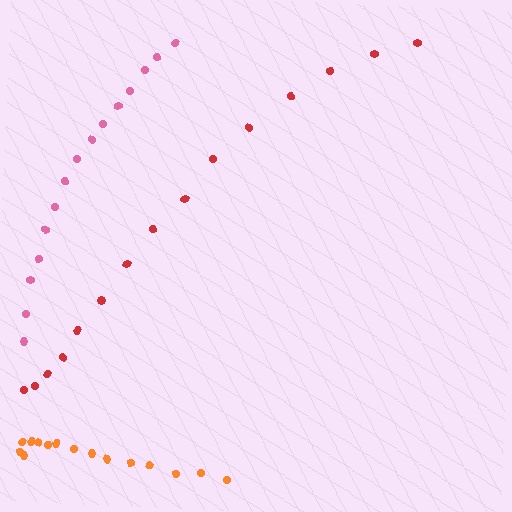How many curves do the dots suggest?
There are 3 distinct paths.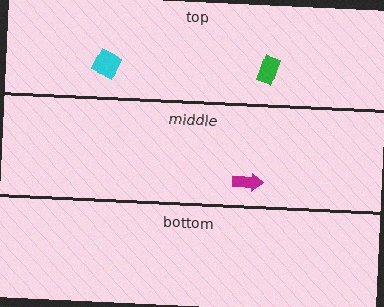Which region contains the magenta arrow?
The middle region.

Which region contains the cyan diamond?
The top region.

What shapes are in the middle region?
The magenta arrow.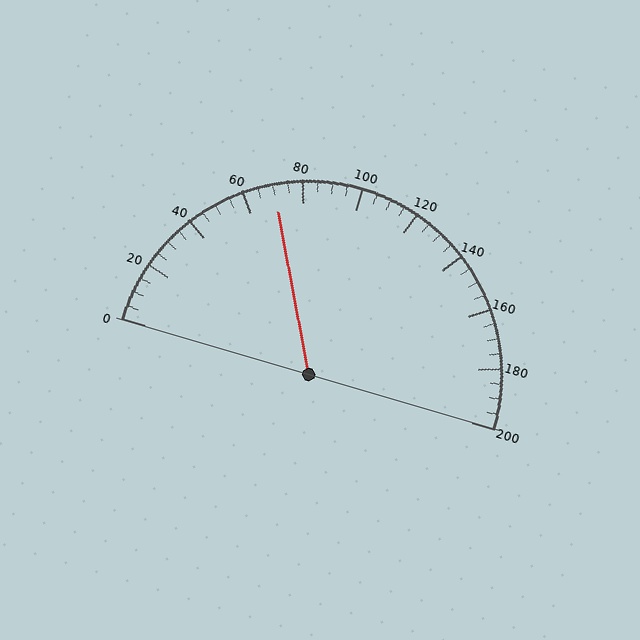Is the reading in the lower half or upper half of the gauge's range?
The reading is in the lower half of the range (0 to 200).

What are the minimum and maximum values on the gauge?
The gauge ranges from 0 to 200.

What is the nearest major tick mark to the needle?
The nearest major tick mark is 80.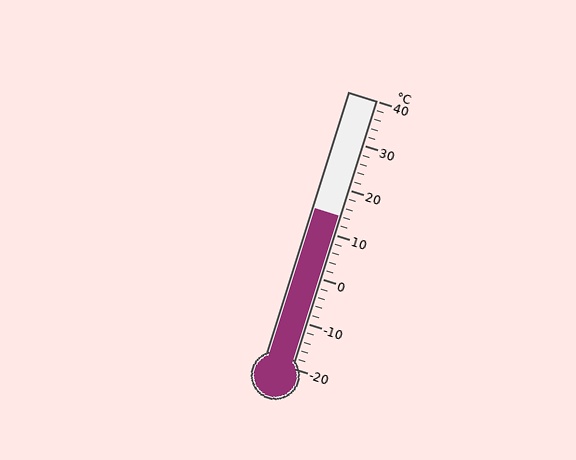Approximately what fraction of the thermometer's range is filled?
The thermometer is filled to approximately 55% of its range.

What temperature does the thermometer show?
The thermometer shows approximately 14°C.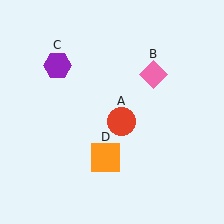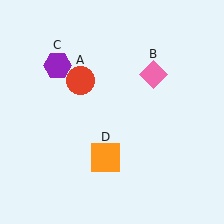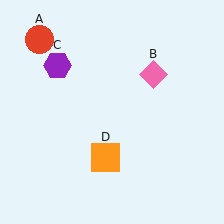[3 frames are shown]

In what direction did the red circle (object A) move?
The red circle (object A) moved up and to the left.